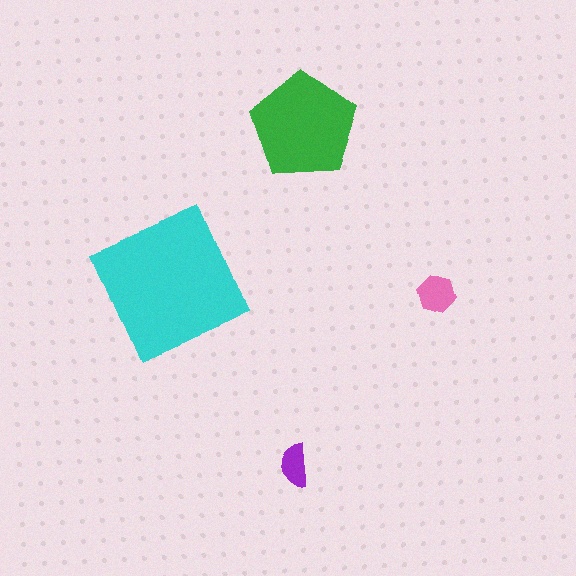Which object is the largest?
The cyan square.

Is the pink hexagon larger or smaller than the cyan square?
Smaller.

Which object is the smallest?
The purple semicircle.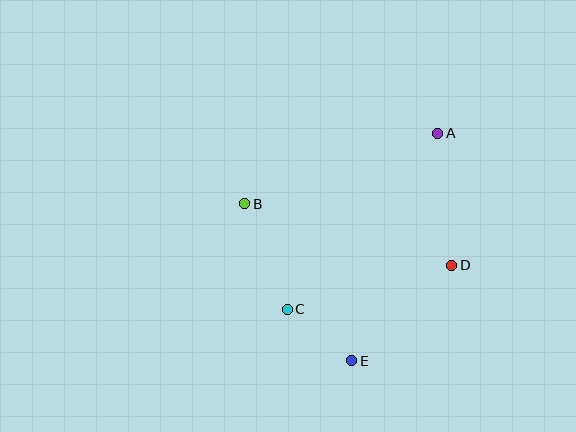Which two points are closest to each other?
Points C and E are closest to each other.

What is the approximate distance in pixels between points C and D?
The distance between C and D is approximately 170 pixels.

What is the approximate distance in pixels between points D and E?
The distance between D and E is approximately 138 pixels.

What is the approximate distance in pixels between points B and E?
The distance between B and E is approximately 190 pixels.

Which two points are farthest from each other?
Points A and E are farthest from each other.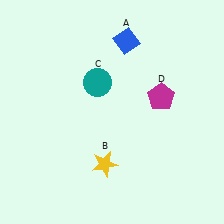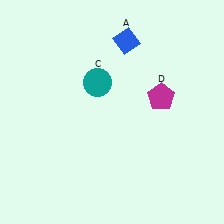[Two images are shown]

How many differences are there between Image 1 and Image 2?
There is 1 difference between the two images.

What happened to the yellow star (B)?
The yellow star (B) was removed in Image 2. It was in the bottom-left area of Image 1.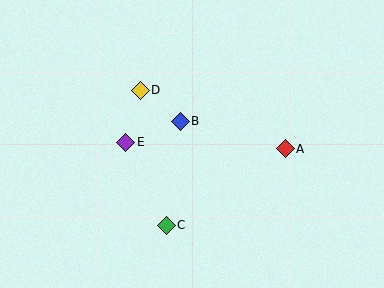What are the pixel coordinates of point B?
Point B is at (180, 121).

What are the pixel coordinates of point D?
Point D is at (140, 90).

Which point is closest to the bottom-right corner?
Point A is closest to the bottom-right corner.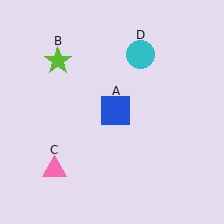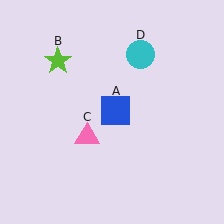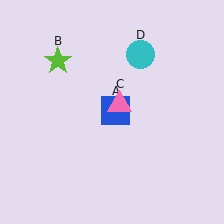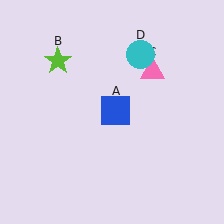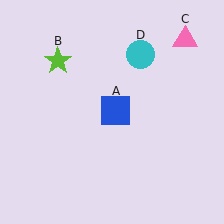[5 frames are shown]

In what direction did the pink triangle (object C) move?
The pink triangle (object C) moved up and to the right.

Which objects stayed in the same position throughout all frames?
Blue square (object A) and lime star (object B) and cyan circle (object D) remained stationary.